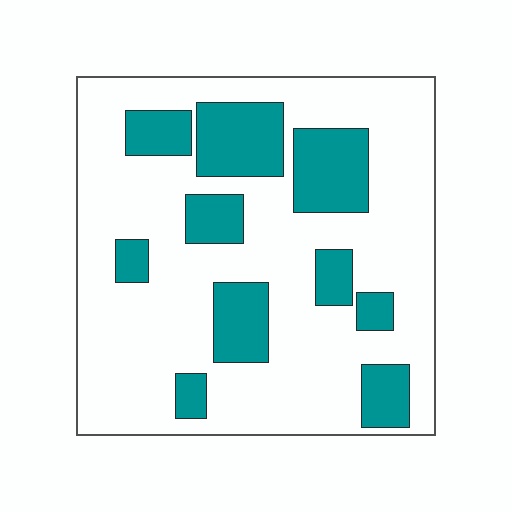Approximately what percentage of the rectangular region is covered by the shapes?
Approximately 25%.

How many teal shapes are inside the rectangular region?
10.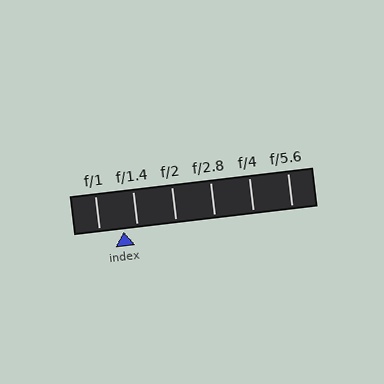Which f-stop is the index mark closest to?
The index mark is closest to f/1.4.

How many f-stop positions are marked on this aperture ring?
There are 6 f-stop positions marked.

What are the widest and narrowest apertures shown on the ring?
The widest aperture shown is f/1 and the narrowest is f/5.6.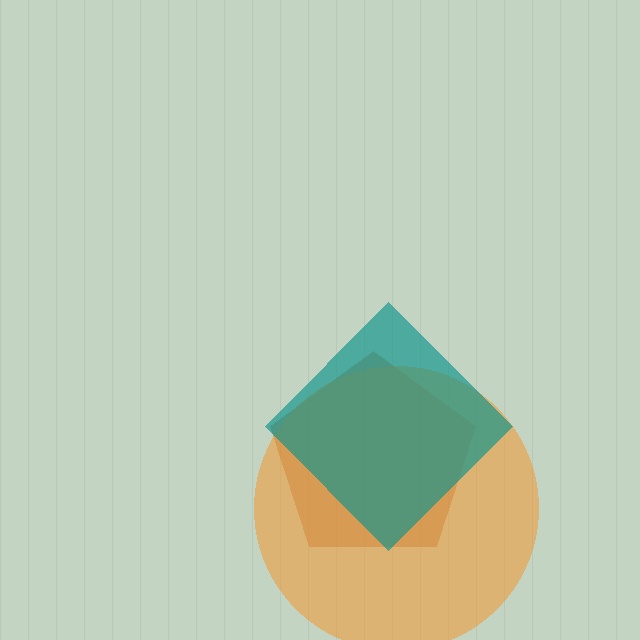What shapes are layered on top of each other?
The layered shapes are: a brown pentagon, an orange circle, a teal diamond.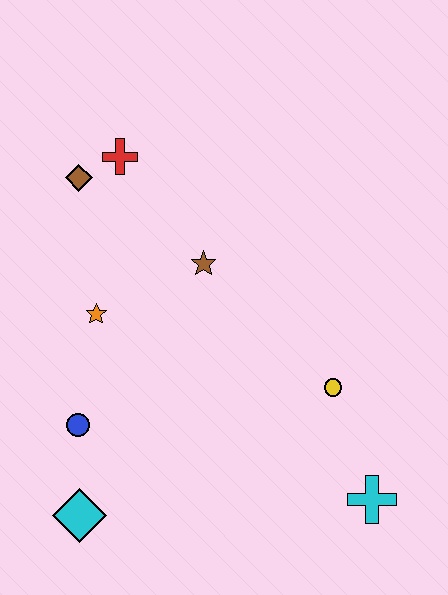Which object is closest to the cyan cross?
The yellow circle is closest to the cyan cross.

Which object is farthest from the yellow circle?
The brown diamond is farthest from the yellow circle.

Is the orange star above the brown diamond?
No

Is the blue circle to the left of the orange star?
Yes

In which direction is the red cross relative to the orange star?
The red cross is above the orange star.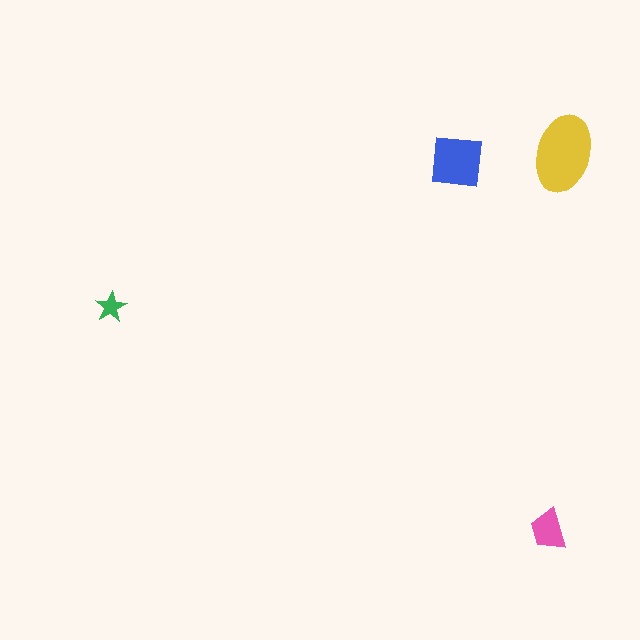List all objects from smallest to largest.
The green star, the pink trapezoid, the blue square, the yellow ellipse.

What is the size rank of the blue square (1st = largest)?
2nd.